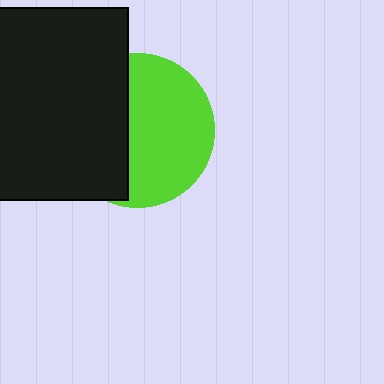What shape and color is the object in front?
The object in front is a black square.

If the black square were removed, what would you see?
You would see the complete lime circle.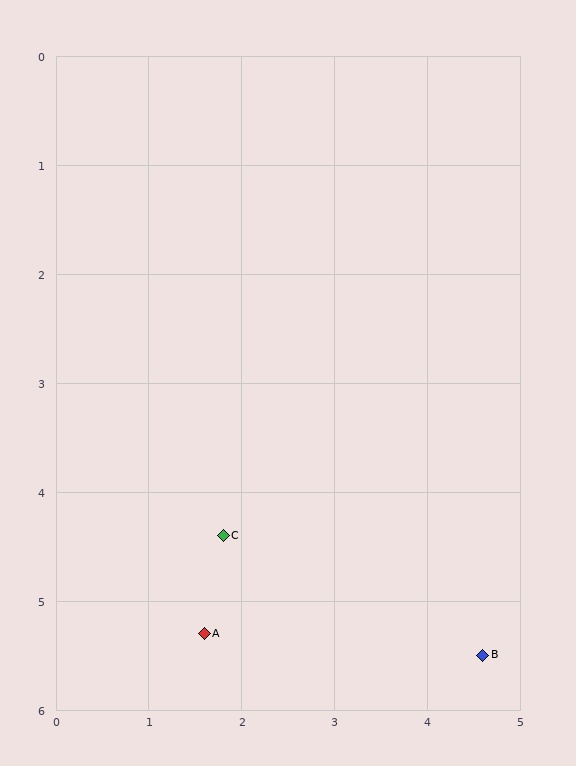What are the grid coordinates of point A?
Point A is at approximately (1.6, 5.3).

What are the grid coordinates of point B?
Point B is at approximately (4.6, 5.5).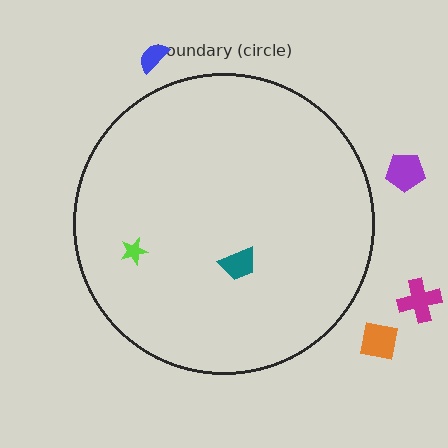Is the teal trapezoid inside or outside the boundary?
Inside.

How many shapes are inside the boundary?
2 inside, 4 outside.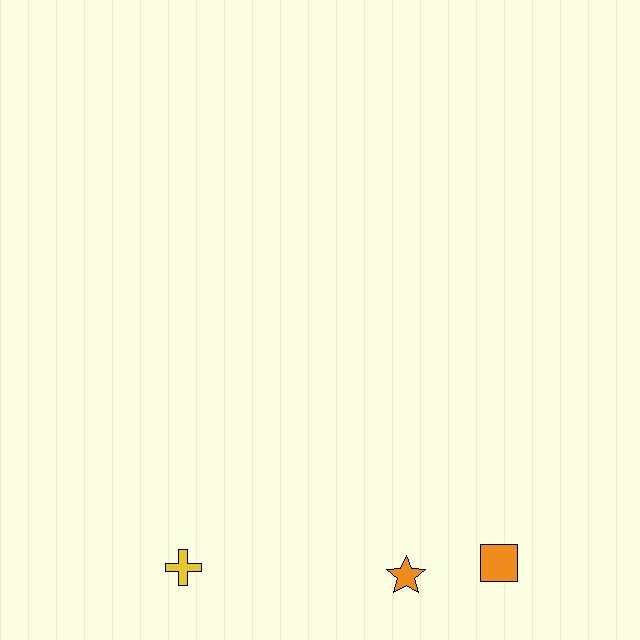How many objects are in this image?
There are 3 objects.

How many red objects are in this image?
There are no red objects.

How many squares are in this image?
There is 1 square.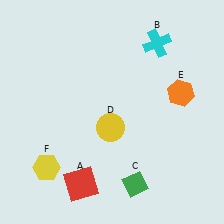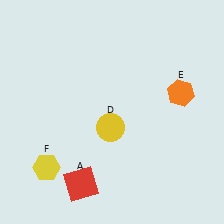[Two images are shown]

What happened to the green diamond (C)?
The green diamond (C) was removed in Image 2. It was in the bottom-right area of Image 1.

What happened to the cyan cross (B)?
The cyan cross (B) was removed in Image 2. It was in the top-right area of Image 1.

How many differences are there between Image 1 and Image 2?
There are 2 differences between the two images.